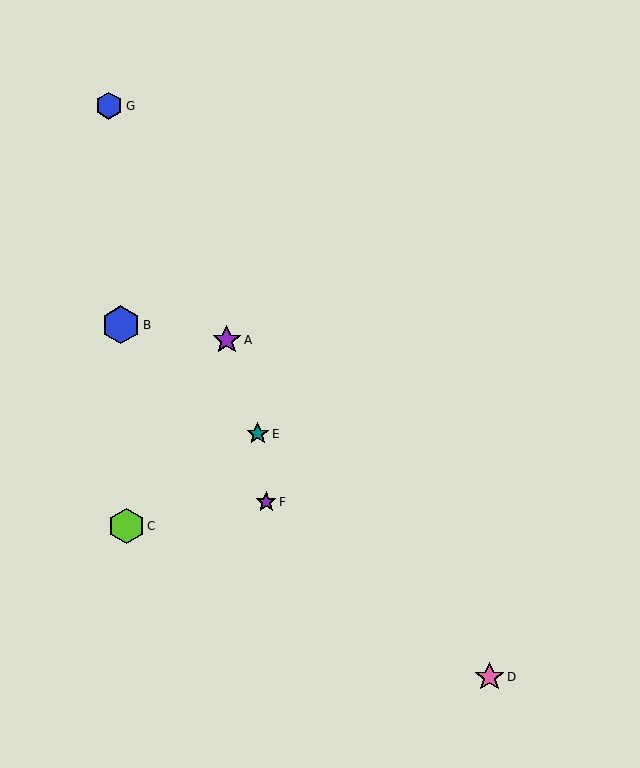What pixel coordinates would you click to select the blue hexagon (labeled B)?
Click at (121, 325) to select the blue hexagon B.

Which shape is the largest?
The blue hexagon (labeled B) is the largest.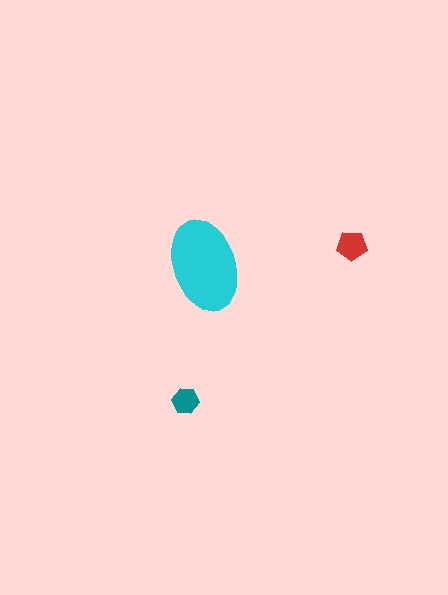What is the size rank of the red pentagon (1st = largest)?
2nd.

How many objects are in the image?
There are 3 objects in the image.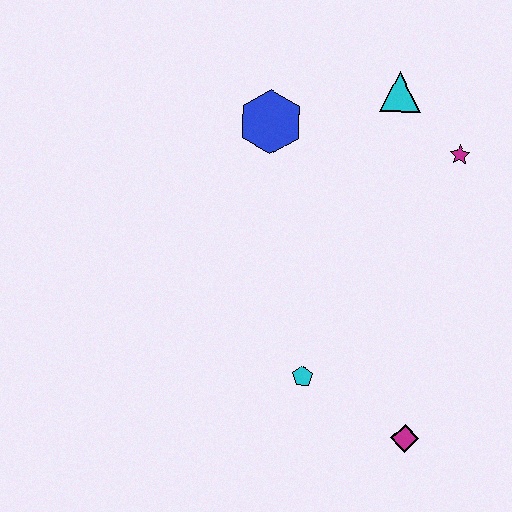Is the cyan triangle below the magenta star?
No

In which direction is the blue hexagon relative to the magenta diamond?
The blue hexagon is above the magenta diamond.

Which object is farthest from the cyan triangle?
The magenta diamond is farthest from the cyan triangle.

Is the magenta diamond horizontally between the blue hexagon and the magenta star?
Yes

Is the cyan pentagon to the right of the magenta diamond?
No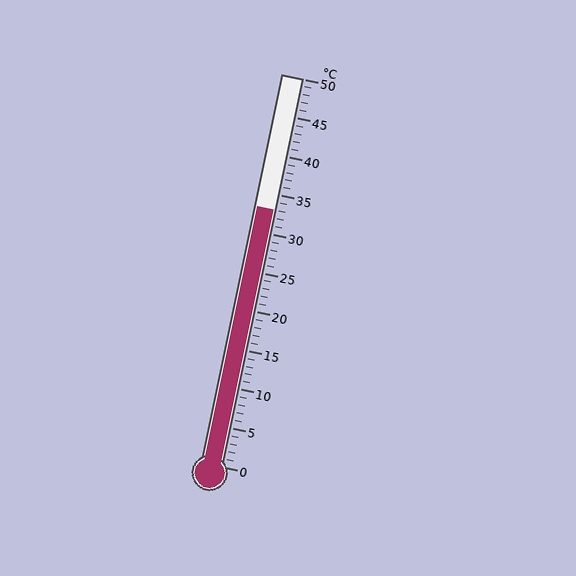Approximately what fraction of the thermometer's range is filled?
The thermometer is filled to approximately 65% of its range.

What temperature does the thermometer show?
The thermometer shows approximately 33°C.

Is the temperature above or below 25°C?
The temperature is above 25°C.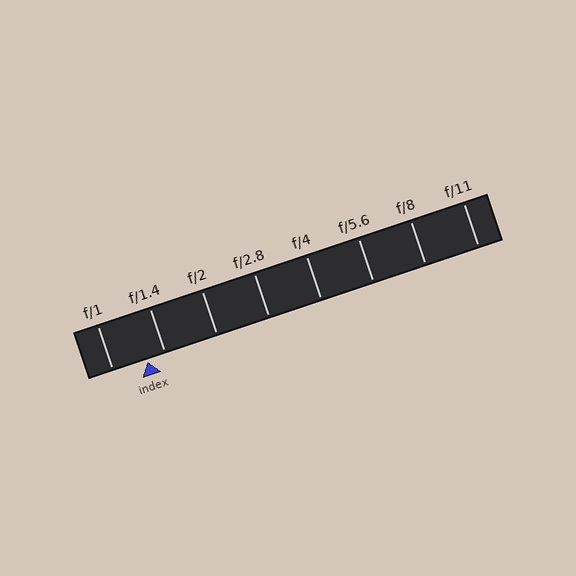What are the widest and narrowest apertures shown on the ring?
The widest aperture shown is f/1 and the narrowest is f/11.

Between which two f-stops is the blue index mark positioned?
The index mark is between f/1 and f/1.4.